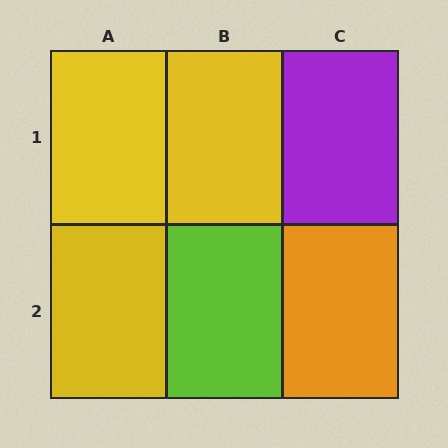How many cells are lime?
1 cell is lime.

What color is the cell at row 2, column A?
Yellow.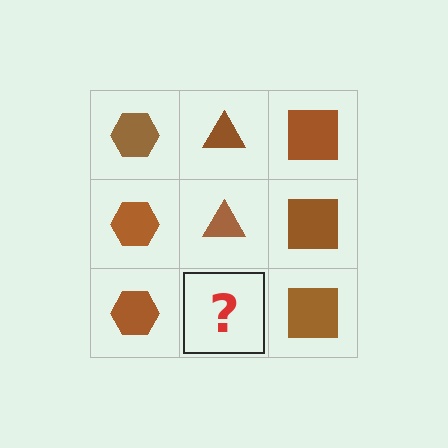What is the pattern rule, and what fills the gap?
The rule is that each column has a consistent shape. The gap should be filled with a brown triangle.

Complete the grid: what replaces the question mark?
The question mark should be replaced with a brown triangle.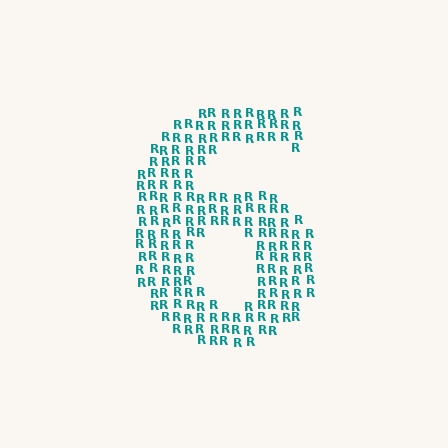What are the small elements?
The small elements are letter R's.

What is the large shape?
The large shape is the digit 6.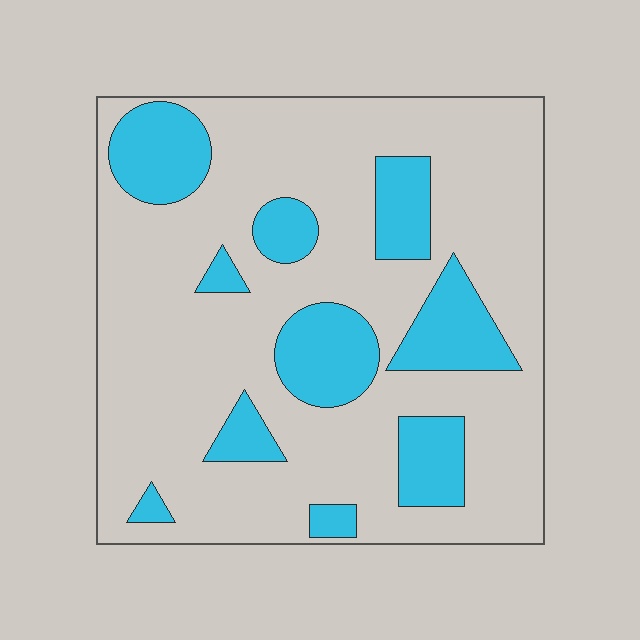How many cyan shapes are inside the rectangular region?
10.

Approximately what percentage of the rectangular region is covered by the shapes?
Approximately 25%.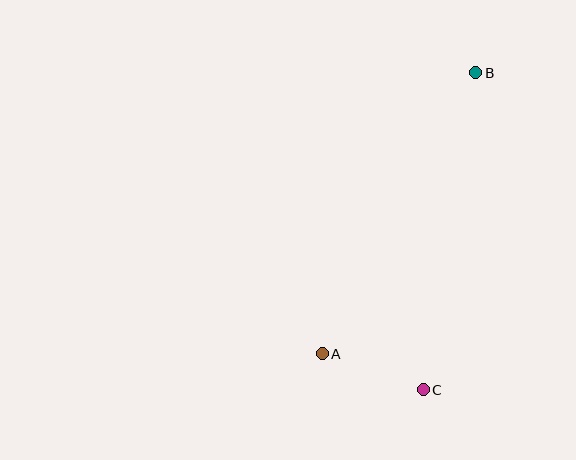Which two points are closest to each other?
Points A and C are closest to each other.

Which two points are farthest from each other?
Points B and C are farthest from each other.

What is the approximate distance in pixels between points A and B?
The distance between A and B is approximately 320 pixels.